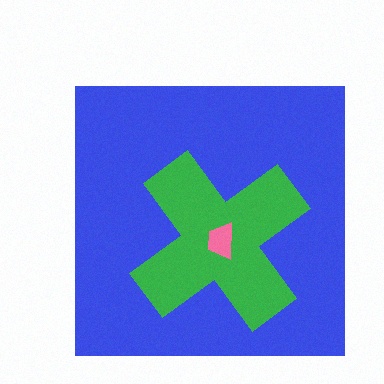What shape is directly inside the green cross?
The pink trapezoid.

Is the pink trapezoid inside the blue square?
Yes.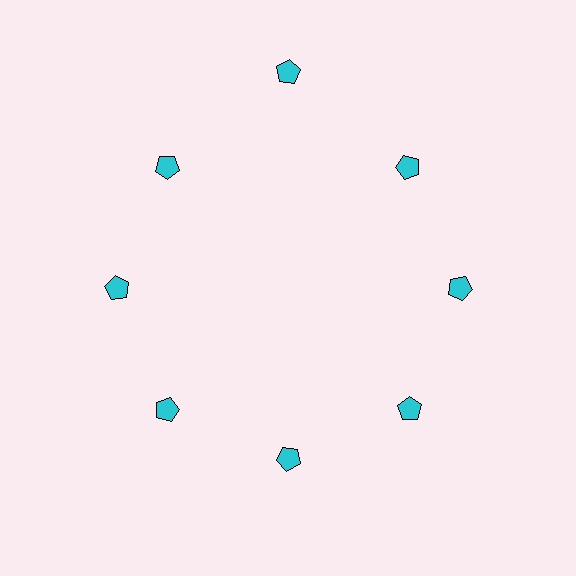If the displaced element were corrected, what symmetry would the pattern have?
It would have 8-fold rotational symmetry — the pattern would map onto itself every 45 degrees.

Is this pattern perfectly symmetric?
No. The 8 cyan pentagons are arranged in a ring, but one element near the 12 o'clock position is pushed outward from the center, breaking the 8-fold rotational symmetry.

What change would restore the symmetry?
The symmetry would be restored by moving it inward, back onto the ring so that all 8 pentagons sit at equal angles and equal distance from the center.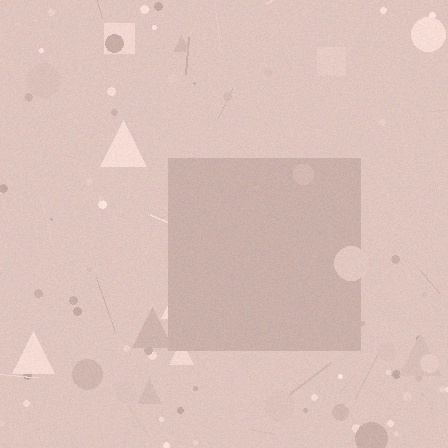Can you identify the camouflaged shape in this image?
The camouflaged shape is a square.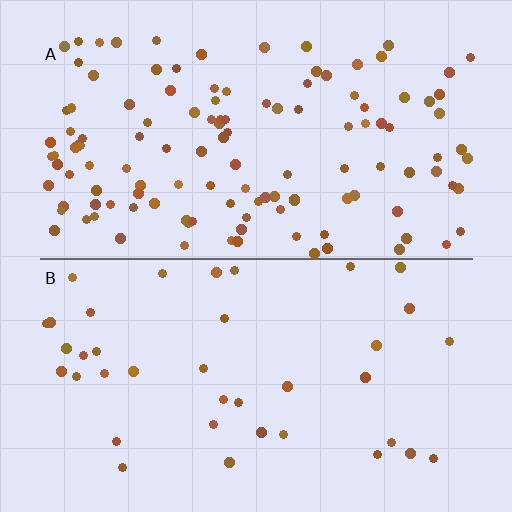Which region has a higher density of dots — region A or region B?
A (the top).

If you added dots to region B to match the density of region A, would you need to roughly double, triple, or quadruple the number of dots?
Approximately triple.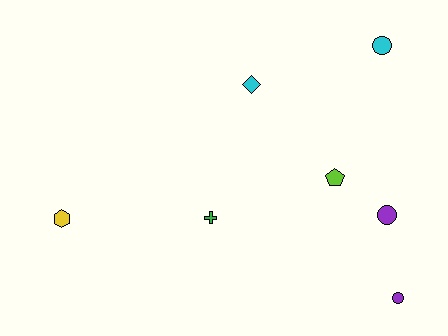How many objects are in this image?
There are 7 objects.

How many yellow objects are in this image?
There is 1 yellow object.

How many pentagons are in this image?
There is 1 pentagon.